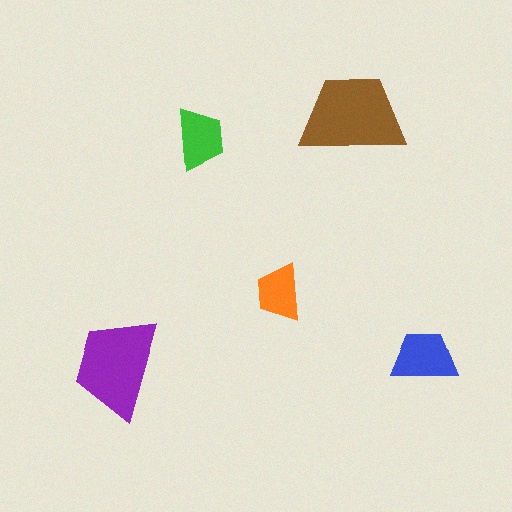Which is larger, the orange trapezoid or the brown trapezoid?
The brown one.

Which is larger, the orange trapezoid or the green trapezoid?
The green one.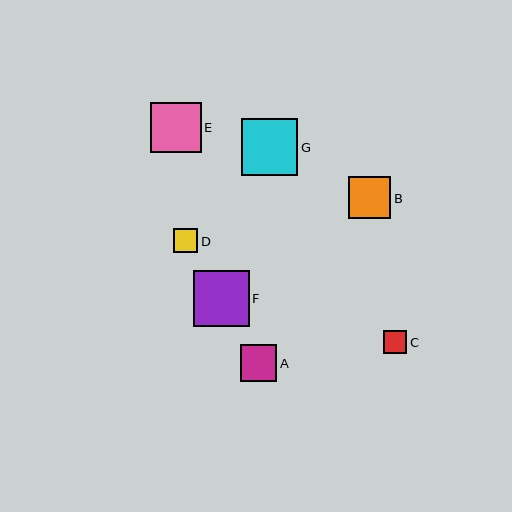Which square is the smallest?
Square C is the smallest with a size of approximately 23 pixels.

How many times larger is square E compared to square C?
Square E is approximately 2.2 times the size of square C.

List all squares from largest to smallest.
From largest to smallest: G, F, E, B, A, D, C.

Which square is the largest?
Square G is the largest with a size of approximately 57 pixels.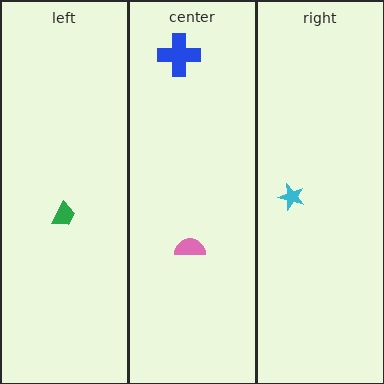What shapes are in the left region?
The green trapezoid.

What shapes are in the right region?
The cyan star.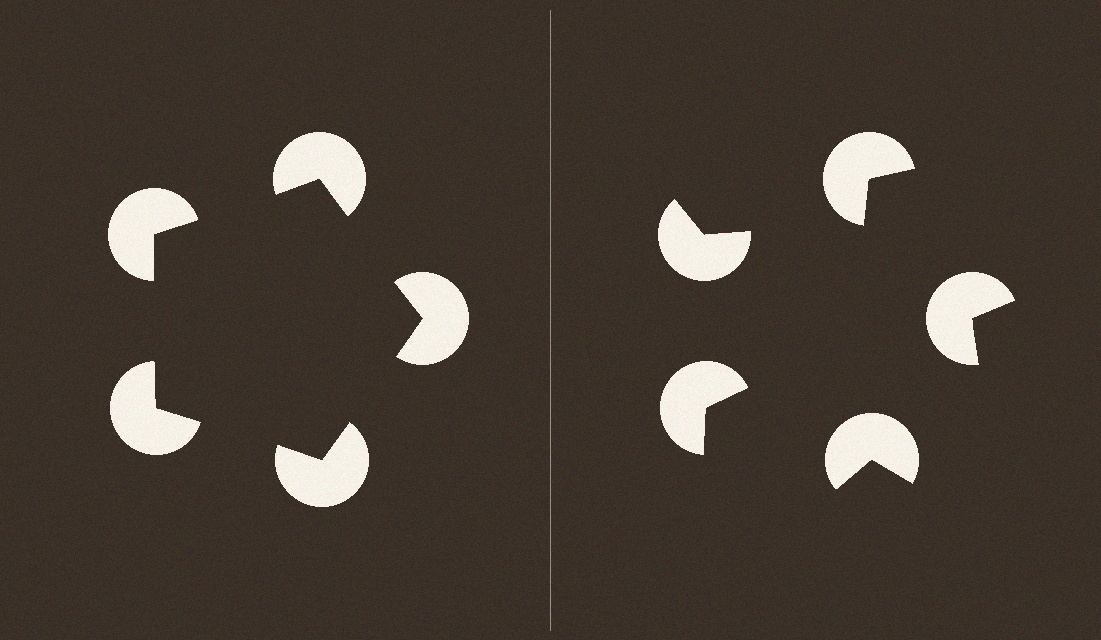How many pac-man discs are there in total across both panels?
10 — 5 on each side.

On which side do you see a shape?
An illusory pentagon appears on the left side. On the right side the wedge cuts are rotated, so no coherent shape forms.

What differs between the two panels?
The pac-man discs are positioned identically on both sides; only the wedge orientations differ. On the left they align to a pentagon; on the right they are misaligned.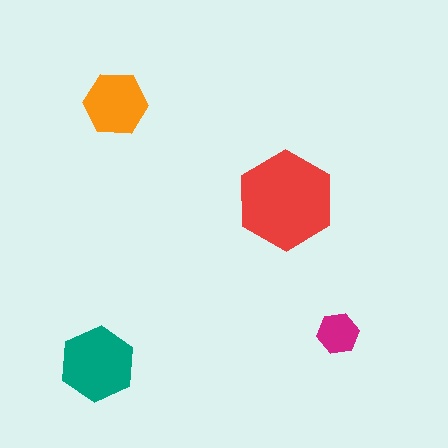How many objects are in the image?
There are 4 objects in the image.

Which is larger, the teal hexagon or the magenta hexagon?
The teal one.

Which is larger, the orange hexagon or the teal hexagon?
The teal one.